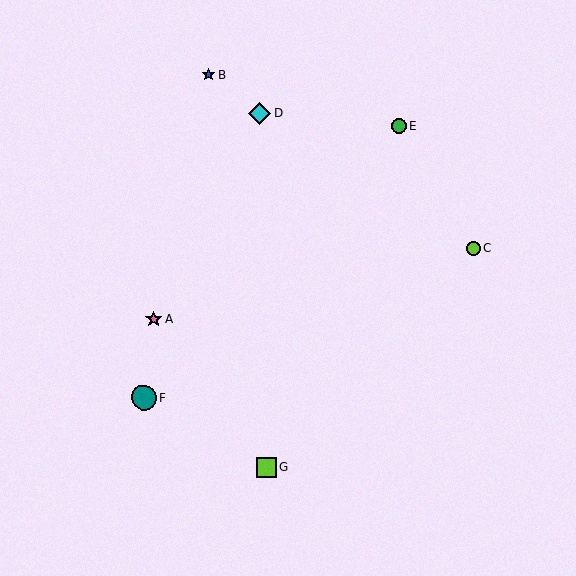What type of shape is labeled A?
Shape A is a pink star.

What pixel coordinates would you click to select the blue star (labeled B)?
Click at (209, 75) to select the blue star B.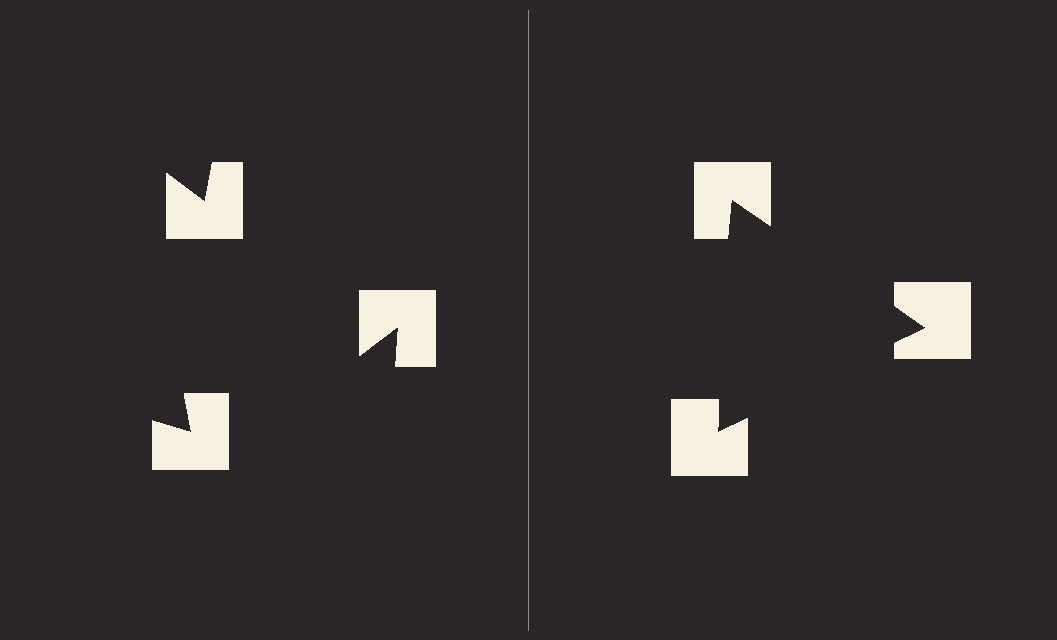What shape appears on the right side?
An illusory triangle.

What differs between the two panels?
The notched squares are positioned identically on both sides; only the wedge orientations differ. On the right they align to a triangle; on the left they are misaligned.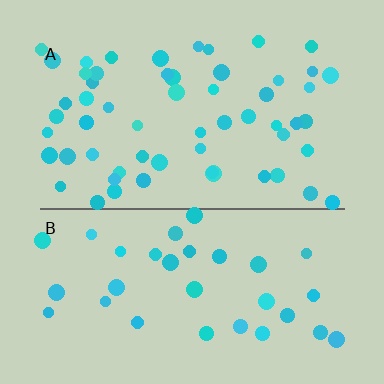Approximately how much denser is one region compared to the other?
Approximately 1.7× — region A over region B.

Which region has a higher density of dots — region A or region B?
A (the top).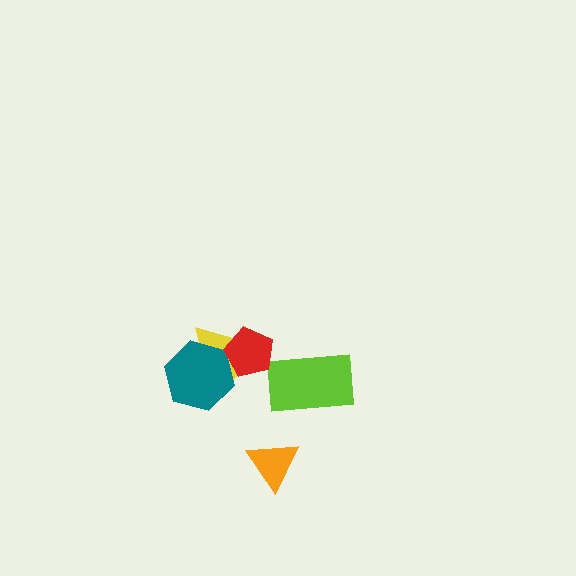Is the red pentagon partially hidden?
No, no other shape covers it.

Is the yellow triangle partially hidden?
Yes, it is partially covered by another shape.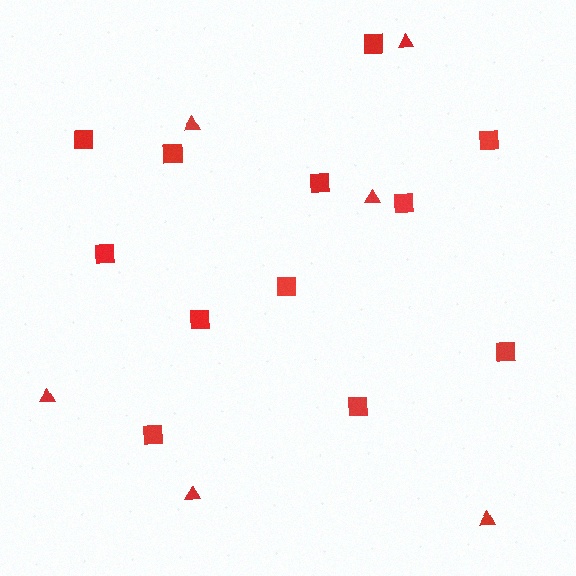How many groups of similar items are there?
There are 2 groups: one group of triangles (6) and one group of squares (12).